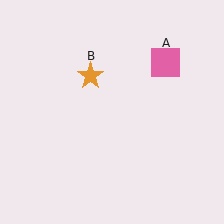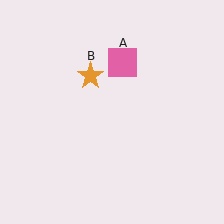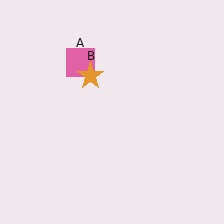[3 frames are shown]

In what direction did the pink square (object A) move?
The pink square (object A) moved left.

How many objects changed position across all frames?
1 object changed position: pink square (object A).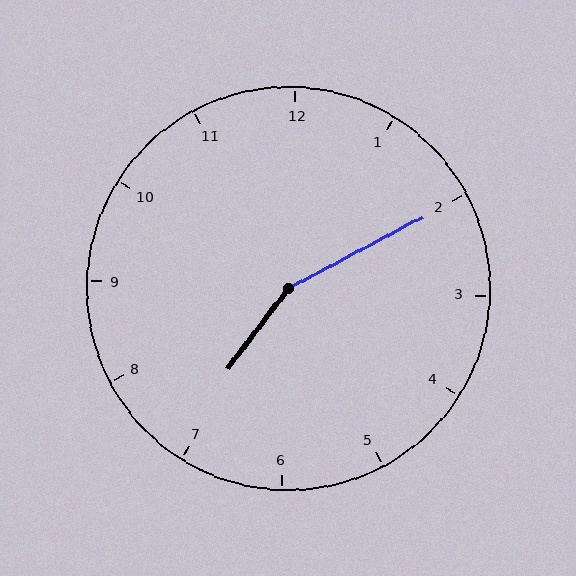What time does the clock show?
7:10.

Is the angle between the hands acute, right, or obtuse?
It is obtuse.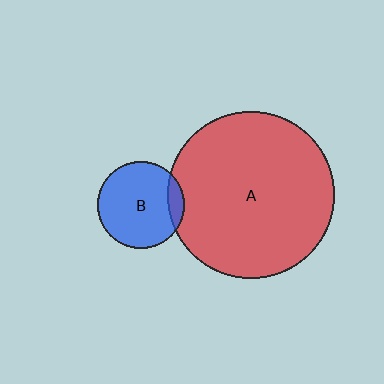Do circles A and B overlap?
Yes.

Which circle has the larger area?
Circle A (red).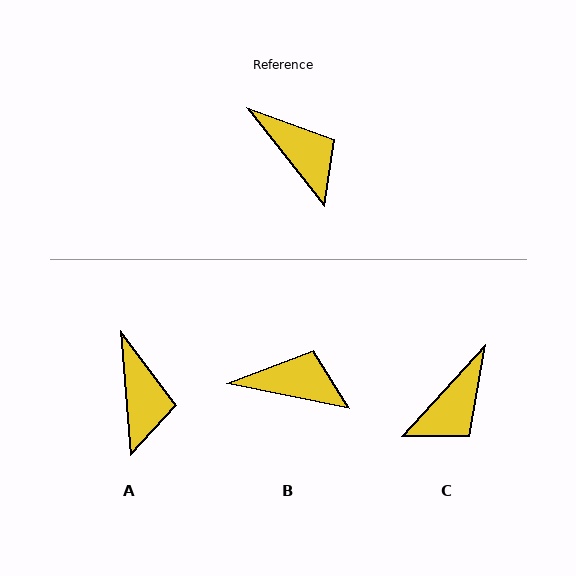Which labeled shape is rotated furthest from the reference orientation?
C, about 80 degrees away.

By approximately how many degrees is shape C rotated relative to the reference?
Approximately 80 degrees clockwise.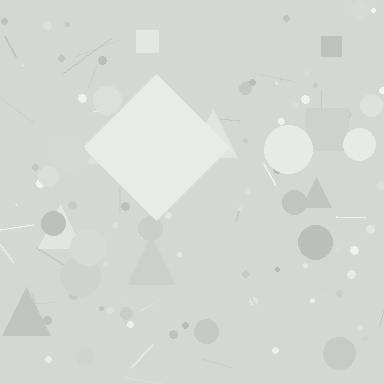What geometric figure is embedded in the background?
A diamond is embedded in the background.